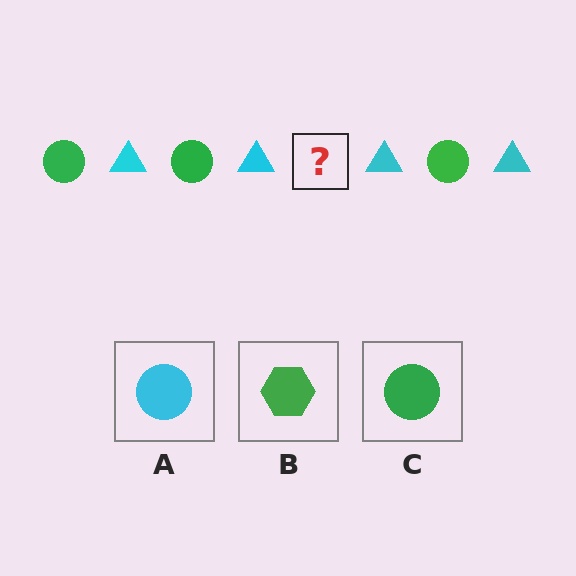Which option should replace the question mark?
Option C.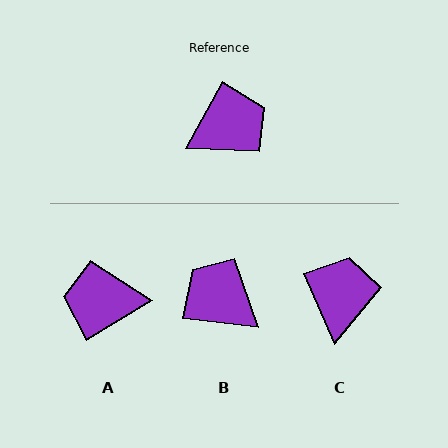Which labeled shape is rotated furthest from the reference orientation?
A, about 150 degrees away.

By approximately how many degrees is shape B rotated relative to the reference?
Approximately 111 degrees counter-clockwise.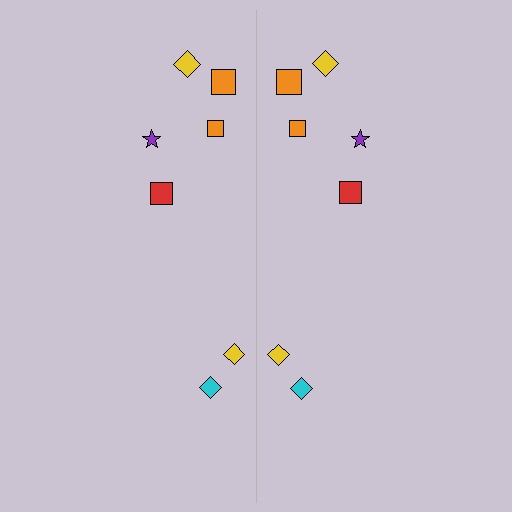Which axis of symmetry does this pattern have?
The pattern has a vertical axis of symmetry running through the center of the image.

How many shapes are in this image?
There are 14 shapes in this image.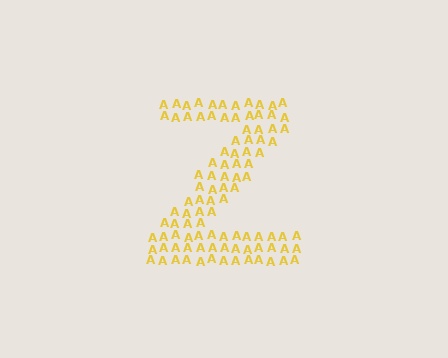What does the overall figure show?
The overall figure shows the letter Z.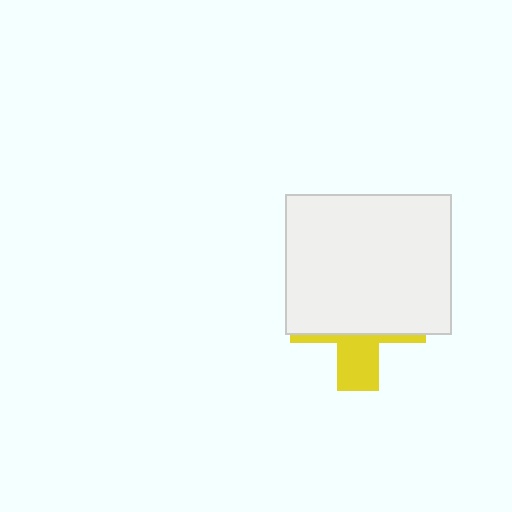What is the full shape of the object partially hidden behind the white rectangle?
The partially hidden object is a yellow cross.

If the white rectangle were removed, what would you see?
You would see the complete yellow cross.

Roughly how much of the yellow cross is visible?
A small part of it is visible (roughly 32%).